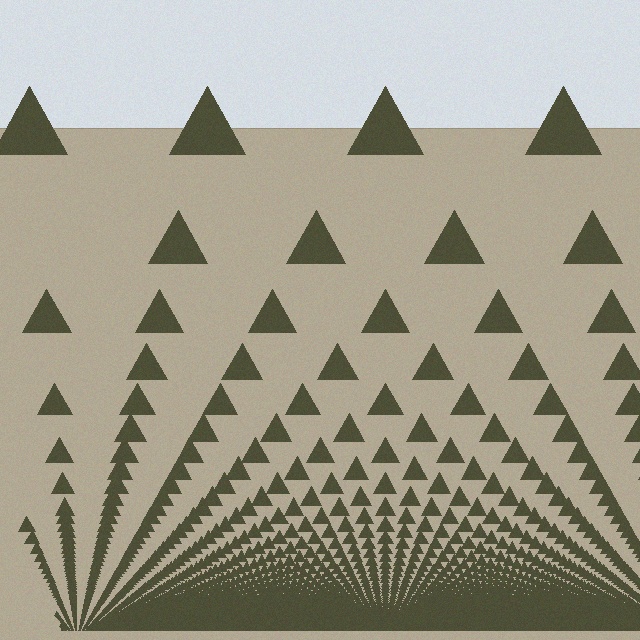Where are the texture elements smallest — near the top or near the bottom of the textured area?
Near the bottom.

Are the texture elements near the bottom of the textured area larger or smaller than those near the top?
Smaller. The gradient is inverted — elements near the bottom are smaller and denser.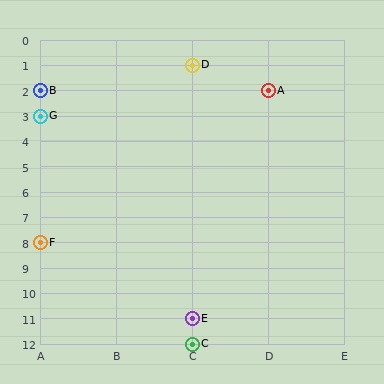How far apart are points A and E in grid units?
Points A and E are 1 column and 9 rows apart (about 9.1 grid units diagonally).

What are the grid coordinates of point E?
Point E is at grid coordinates (C, 11).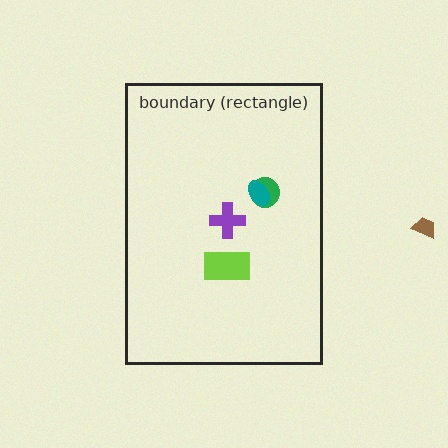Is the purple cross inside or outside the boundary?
Inside.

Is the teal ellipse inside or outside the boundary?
Inside.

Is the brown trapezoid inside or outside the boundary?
Outside.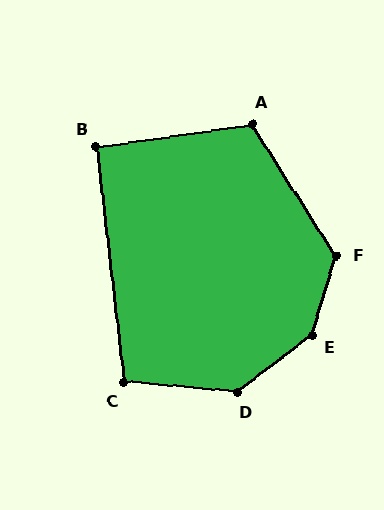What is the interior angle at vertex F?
Approximately 131 degrees (obtuse).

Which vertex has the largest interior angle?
E, at approximately 144 degrees.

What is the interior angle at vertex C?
Approximately 101 degrees (obtuse).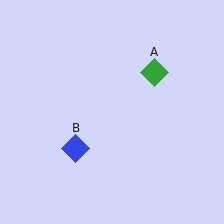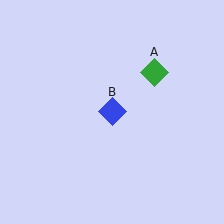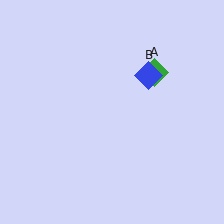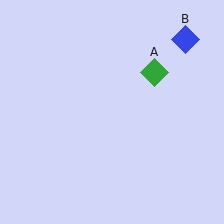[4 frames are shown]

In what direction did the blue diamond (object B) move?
The blue diamond (object B) moved up and to the right.